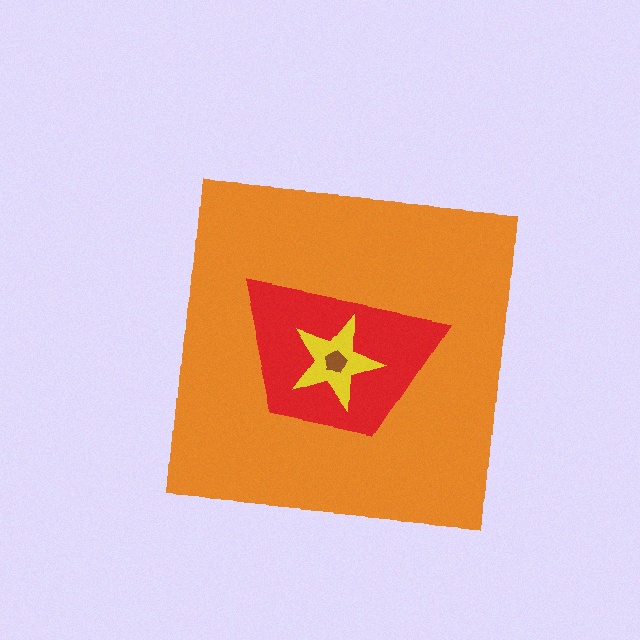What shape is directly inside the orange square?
The red trapezoid.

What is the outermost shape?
The orange square.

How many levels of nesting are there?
4.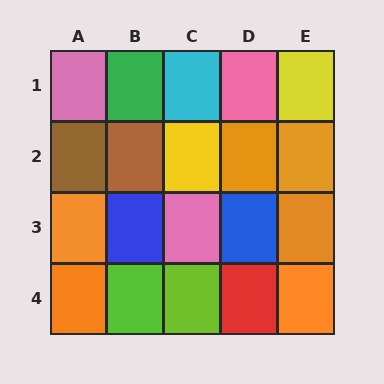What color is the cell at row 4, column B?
Lime.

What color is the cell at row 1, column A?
Pink.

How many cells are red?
1 cell is red.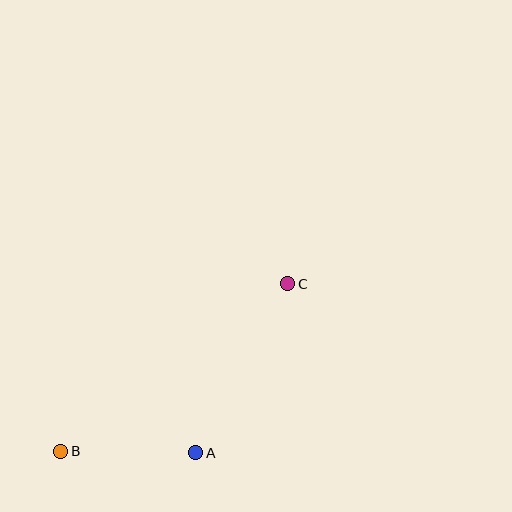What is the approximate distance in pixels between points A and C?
The distance between A and C is approximately 192 pixels.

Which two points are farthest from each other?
Points B and C are farthest from each other.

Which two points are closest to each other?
Points A and B are closest to each other.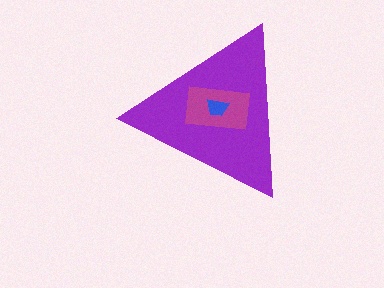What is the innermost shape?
The blue trapezoid.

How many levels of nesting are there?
3.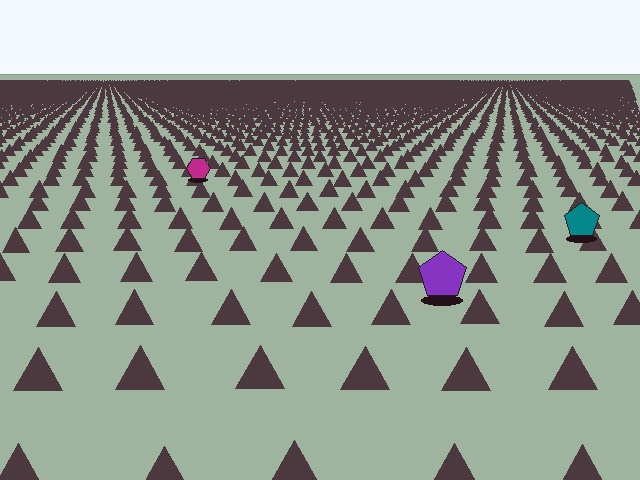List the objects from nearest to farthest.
From nearest to farthest: the purple pentagon, the teal pentagon, the magenta hexagon.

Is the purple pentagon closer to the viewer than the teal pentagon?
Yes. The purple pentagon is closer — you can tell from the texture gradient: the ground texture is coarser near it.